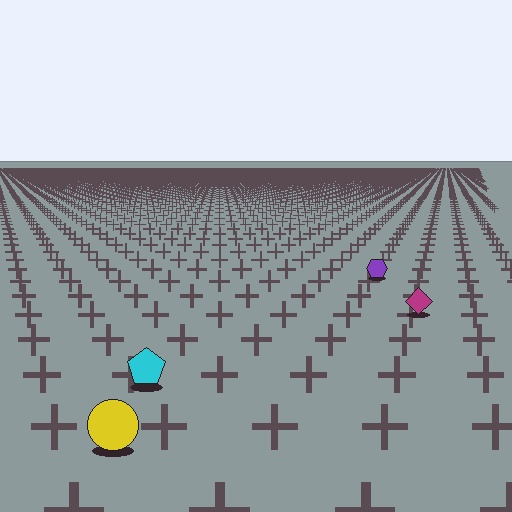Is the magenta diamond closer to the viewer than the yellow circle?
No. The yellow circle is closer — you can tell from the texture gradient: the ground texture is coarser near it.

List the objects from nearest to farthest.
From nearest to farthest: the yellow circle, the cyan pentagon, the magenta diamond, the purple hexagon.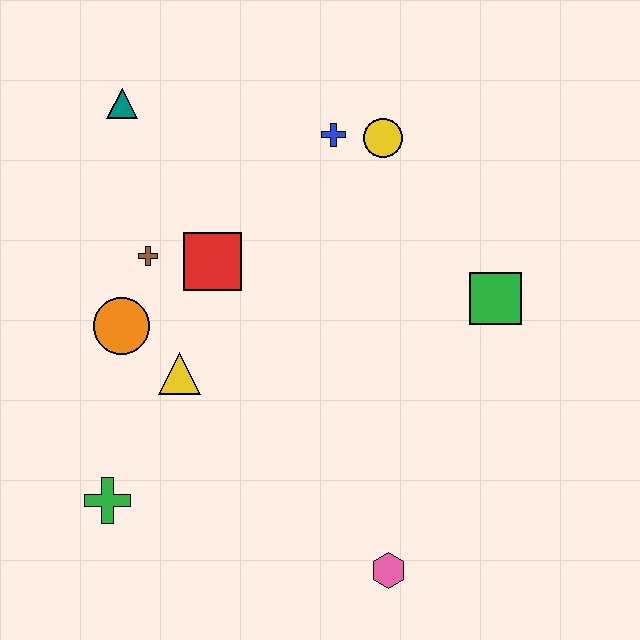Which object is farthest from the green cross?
The yellow circle is farthest from the green cross.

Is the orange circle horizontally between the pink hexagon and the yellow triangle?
No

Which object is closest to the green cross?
The yellow triangle is closest to the green cross.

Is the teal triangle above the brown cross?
Yes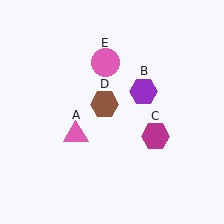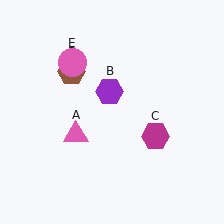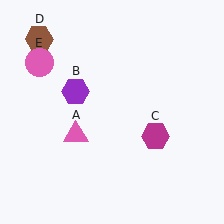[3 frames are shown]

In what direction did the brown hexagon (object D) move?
The brown hexagon (object D) moved up and to the left.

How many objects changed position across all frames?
3 objects changed position: purple hexagon (object B), brown hexagon (object D), pink circle (object E).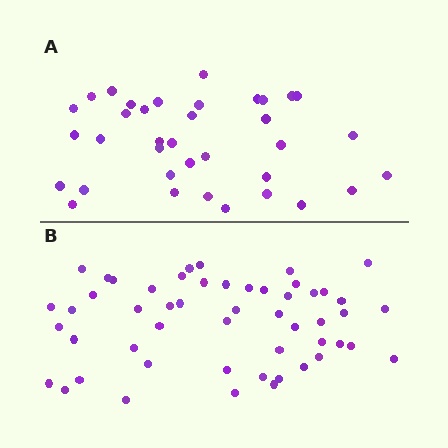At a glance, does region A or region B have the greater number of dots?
Region B (the bottom region) has more dots.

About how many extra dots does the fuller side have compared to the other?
Region B has approximately 15 more dots than region A.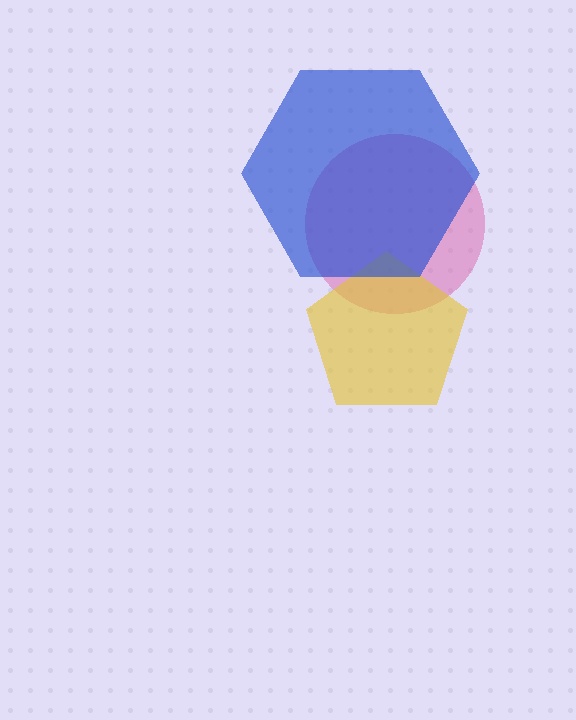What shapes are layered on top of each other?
The layered shapes are: a pink circle, a yellow pentagon, a blue hexagon.